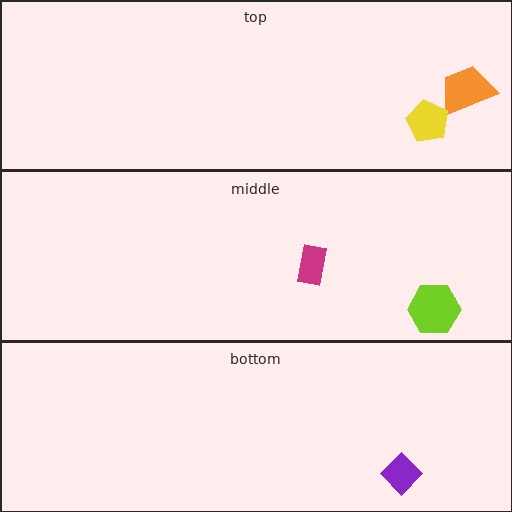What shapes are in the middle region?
The magenta rectangle, the lime hexagon.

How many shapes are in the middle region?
2.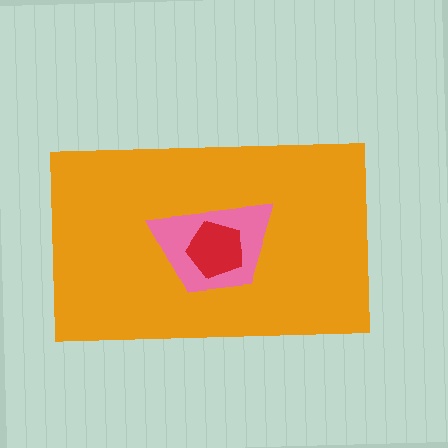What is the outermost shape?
The orange rectangle.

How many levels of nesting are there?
3.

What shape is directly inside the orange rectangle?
The pink trapezoid.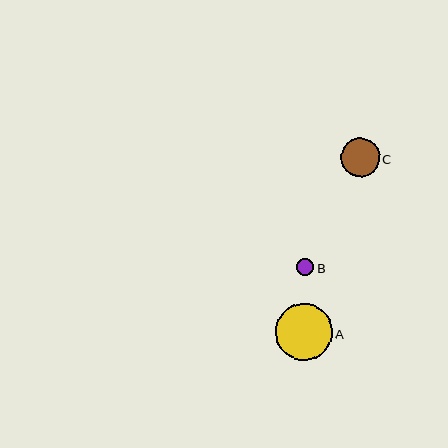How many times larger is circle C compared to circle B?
Circle C is approximately 2.3 times the size of circle B.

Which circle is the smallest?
Circle B is the smallest with a size of approximately 17 pixels.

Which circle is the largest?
Circle A is the largest with a size of approximately 57 pixels.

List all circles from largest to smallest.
From largest to smallest: A, C, B.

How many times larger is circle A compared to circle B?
Circle A is approximately 3.3 times the size of circle B.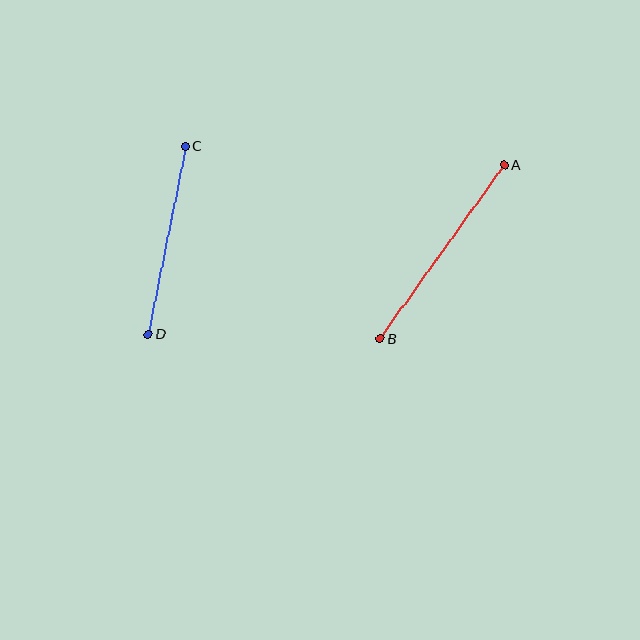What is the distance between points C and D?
The distance is approximately 191 pixels.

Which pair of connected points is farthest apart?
Points A and B are farthest apart.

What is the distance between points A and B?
The distance is approximately 213 pixels.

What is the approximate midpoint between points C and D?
The midpoint is at approximately (167, 240) pixels.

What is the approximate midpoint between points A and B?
The midpoint is at approximately (442, 252) pixels.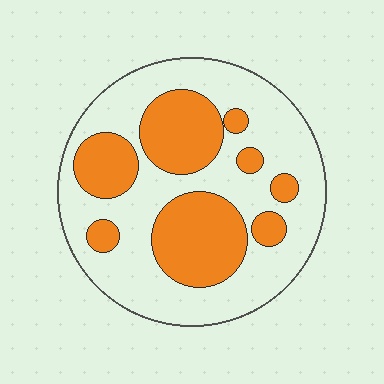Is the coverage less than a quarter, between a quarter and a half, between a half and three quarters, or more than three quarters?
Between a quarter and a half.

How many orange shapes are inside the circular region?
8.